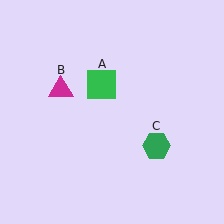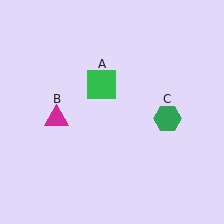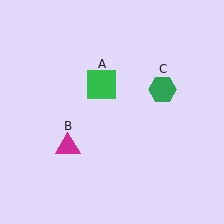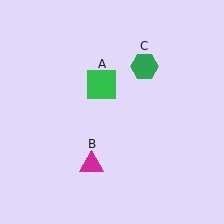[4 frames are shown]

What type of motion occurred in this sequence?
The magenta triangle (object B), green hexagon (object C) rotated counterclockwise around the center of the scene.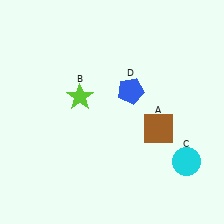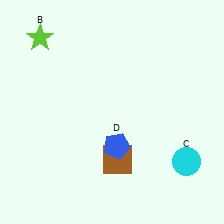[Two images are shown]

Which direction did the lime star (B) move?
The lime star (B) moved up.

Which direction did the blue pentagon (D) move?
The blue pentagon (D) moved down.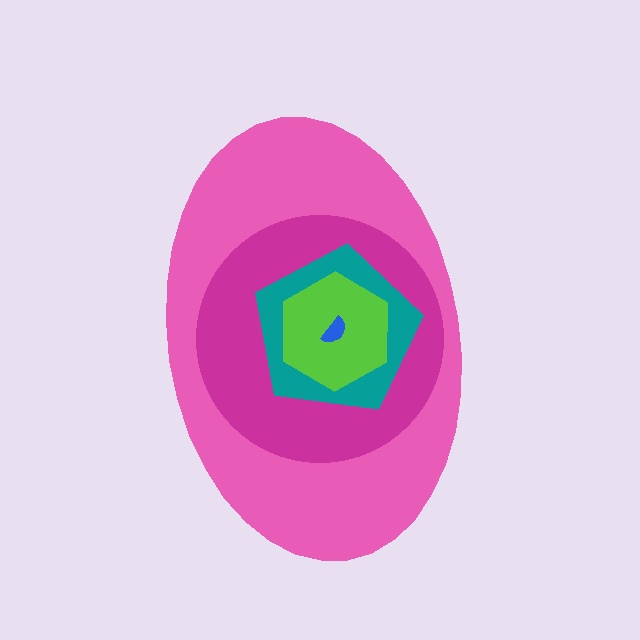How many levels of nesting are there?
5.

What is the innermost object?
The blue semicircle.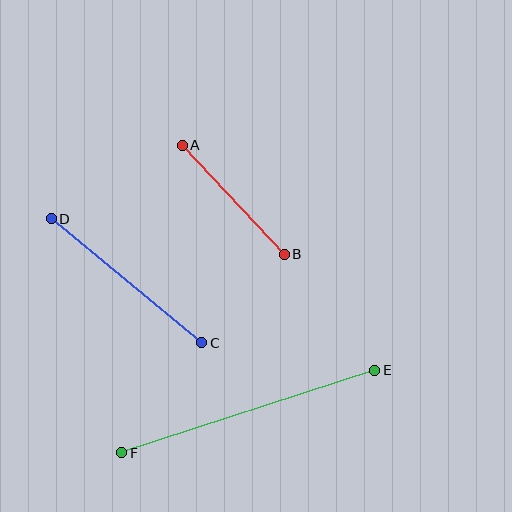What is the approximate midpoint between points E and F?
The midpoint is at approximately (248, 412) pixels.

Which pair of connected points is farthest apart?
Points E and F are farthest apart.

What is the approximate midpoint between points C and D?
The midpoint is at approximately (127, 281) pixels.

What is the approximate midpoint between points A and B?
The midpoint is at approximately (233, 200) pixels.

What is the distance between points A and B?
The distance is approximately 149 pixels.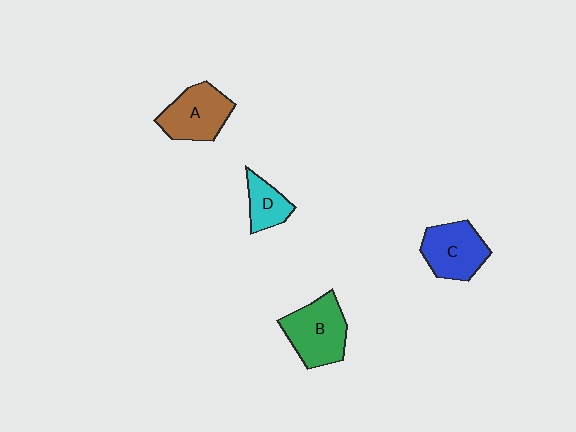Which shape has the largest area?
Shape B (green).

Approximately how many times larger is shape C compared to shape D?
Approximately 1.7 times.